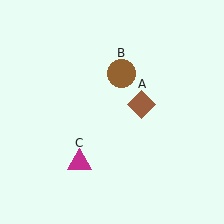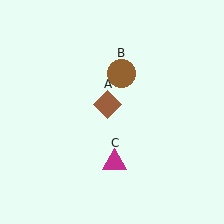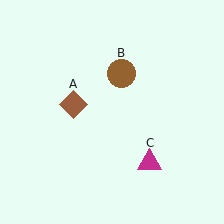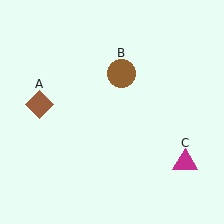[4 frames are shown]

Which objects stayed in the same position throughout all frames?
Brown circle (object B) remained stationary.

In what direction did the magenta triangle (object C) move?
The magenta triangle (object C) moved right.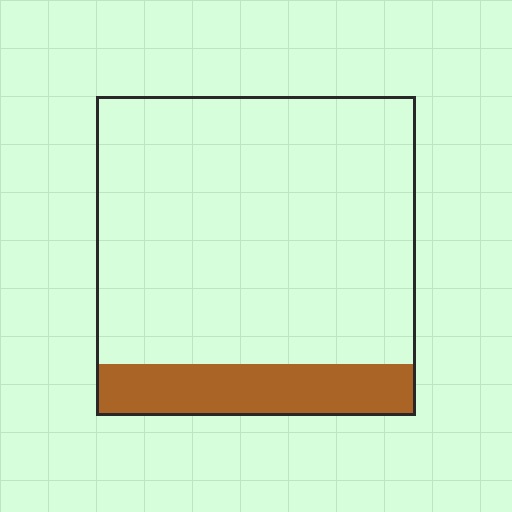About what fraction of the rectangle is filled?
About one sixth (1/6).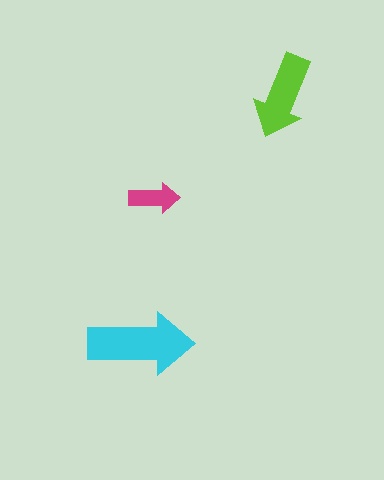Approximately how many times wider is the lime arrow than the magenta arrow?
About 1.5 times wider.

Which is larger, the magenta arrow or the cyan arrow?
The cyan one.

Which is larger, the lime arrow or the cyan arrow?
The cyan one.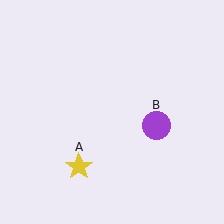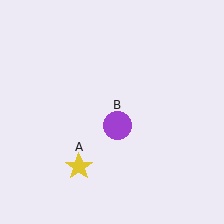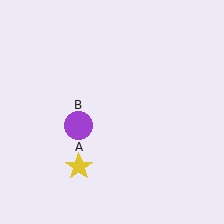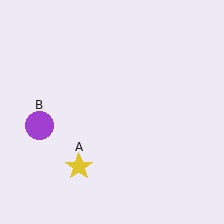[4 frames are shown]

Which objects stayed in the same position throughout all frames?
Yellow star (object A) remained stationary.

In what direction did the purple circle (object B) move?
The purple circle (object B) moved left.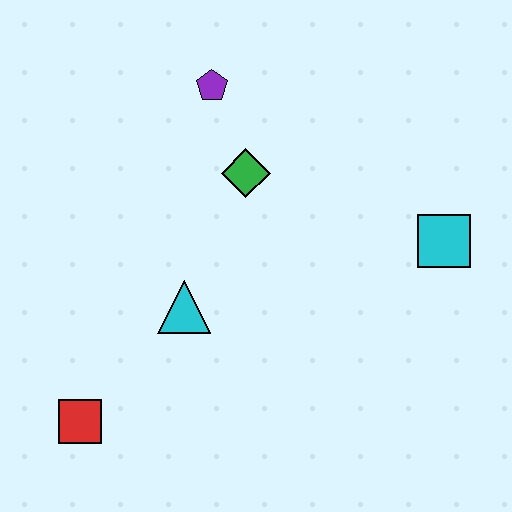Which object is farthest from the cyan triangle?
The cyan square is farthest from the cyan triangle.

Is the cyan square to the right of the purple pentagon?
Yes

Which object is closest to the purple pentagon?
The green diamond is closest to the purple pentagon.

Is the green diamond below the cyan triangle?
No